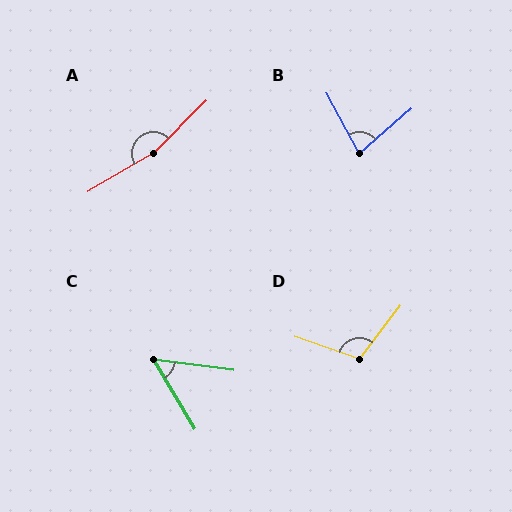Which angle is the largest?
A, at approximately 166 degrees.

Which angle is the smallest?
C, at approximately 51 degrees.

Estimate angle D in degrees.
Approximately 108 degrees.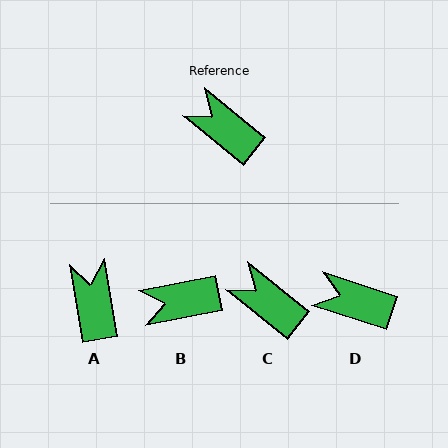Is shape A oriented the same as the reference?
No, it is off by about 41 degrees.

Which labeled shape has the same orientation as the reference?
C.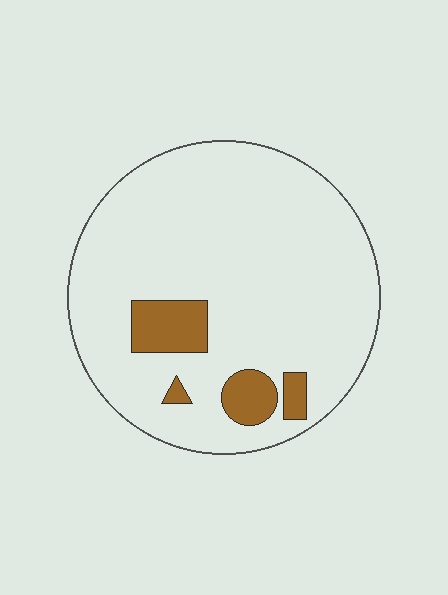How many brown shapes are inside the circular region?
4.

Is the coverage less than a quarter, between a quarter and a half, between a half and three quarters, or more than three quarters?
Less than a quarter.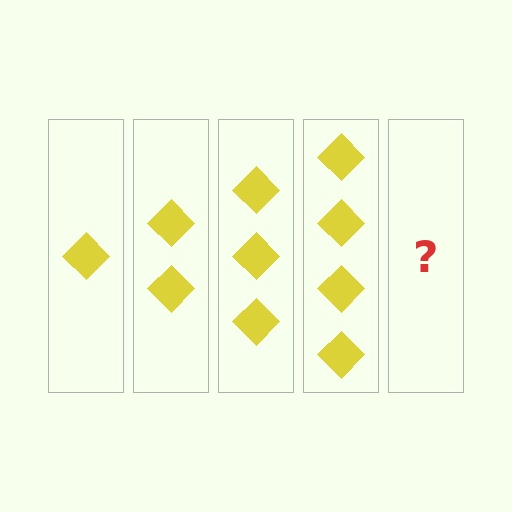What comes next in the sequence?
The next element should be 5 diamonds.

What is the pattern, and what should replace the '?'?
The pattern is that each step adds one more diamond. The '?' should be 5 diamonds.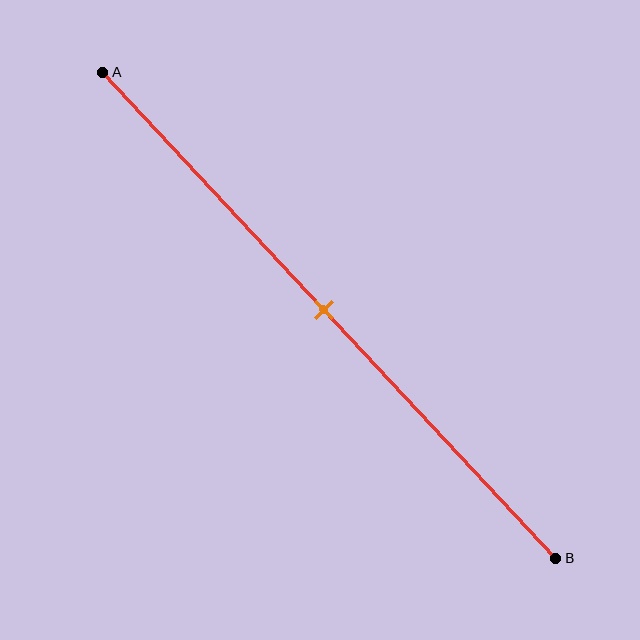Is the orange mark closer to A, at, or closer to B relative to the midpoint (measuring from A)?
The orange mark is approximately at the midpoint of segment AB.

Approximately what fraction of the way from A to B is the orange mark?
The orange mark is approximately 50% of the way from A to B.